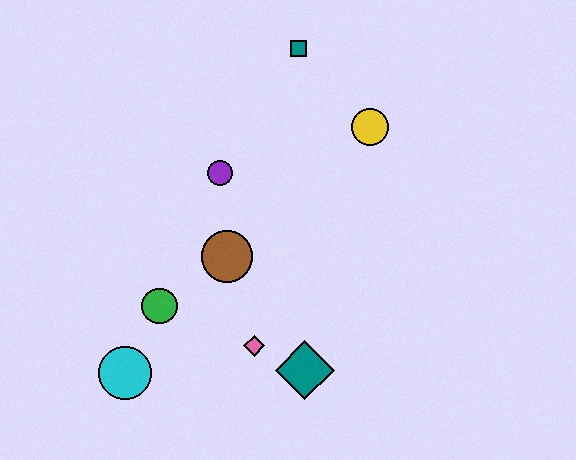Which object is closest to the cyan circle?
The green circle is closest to the cyan circle.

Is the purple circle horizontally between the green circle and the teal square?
Yes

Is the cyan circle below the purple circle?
Yes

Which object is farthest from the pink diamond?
The teal square is farthest from the pink diamond.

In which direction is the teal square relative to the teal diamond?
The teal square is above the teal diamond.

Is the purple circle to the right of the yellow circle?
No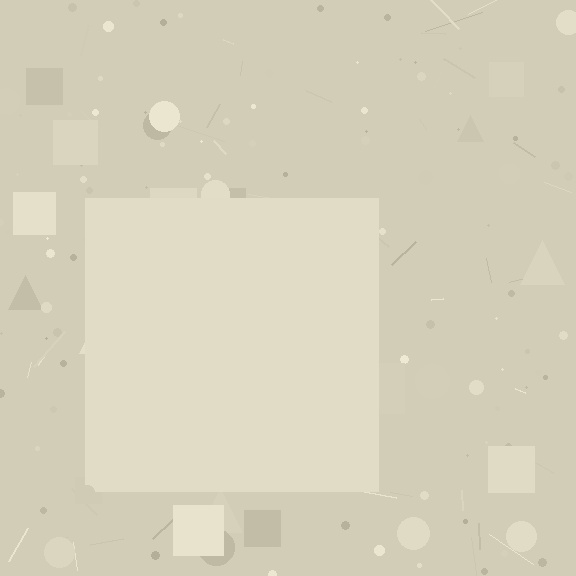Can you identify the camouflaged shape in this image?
The camouflaged shape is a square.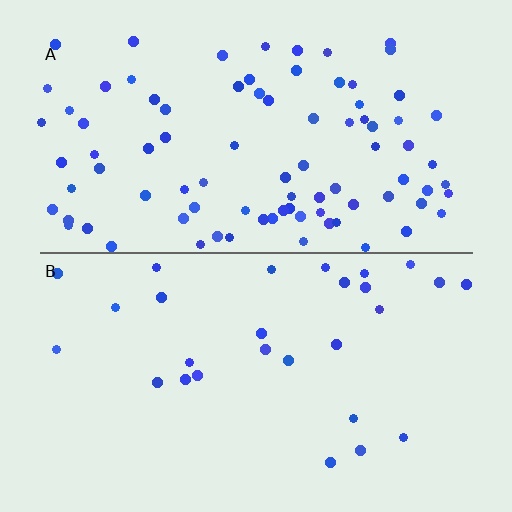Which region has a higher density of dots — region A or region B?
A (the top).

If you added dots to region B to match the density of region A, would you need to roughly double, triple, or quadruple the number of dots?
Approximately triple.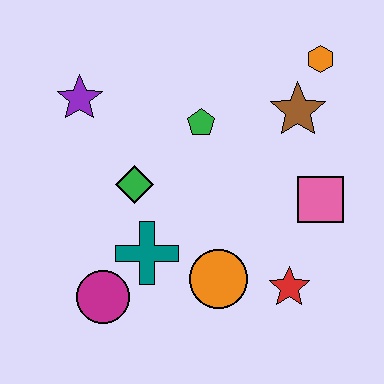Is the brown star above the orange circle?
Yes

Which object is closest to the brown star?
The orange hexagon is closest to the brown star.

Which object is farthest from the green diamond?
The orange hexagon is farthest from the green diamond.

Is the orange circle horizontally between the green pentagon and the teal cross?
No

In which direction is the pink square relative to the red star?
The pink square is above the red star.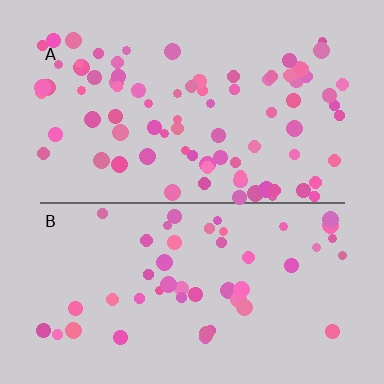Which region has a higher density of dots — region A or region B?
A (the top).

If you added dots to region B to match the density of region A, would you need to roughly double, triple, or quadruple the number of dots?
Approximately double.